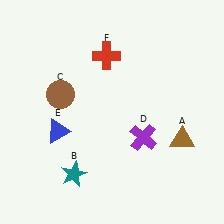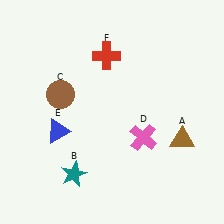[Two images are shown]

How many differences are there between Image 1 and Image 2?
There is 1 difference between the two images.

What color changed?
The cross (D) changed from purple in Image 1 to pink in Image 2.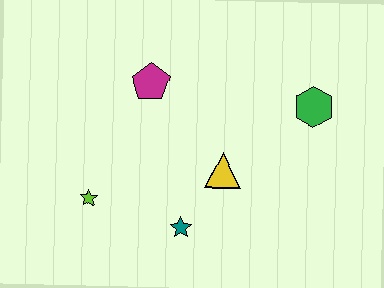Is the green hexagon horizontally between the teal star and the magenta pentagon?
No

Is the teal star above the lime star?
No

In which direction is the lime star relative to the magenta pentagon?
The lime star is below the magenta pentagon.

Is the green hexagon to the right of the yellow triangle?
Yes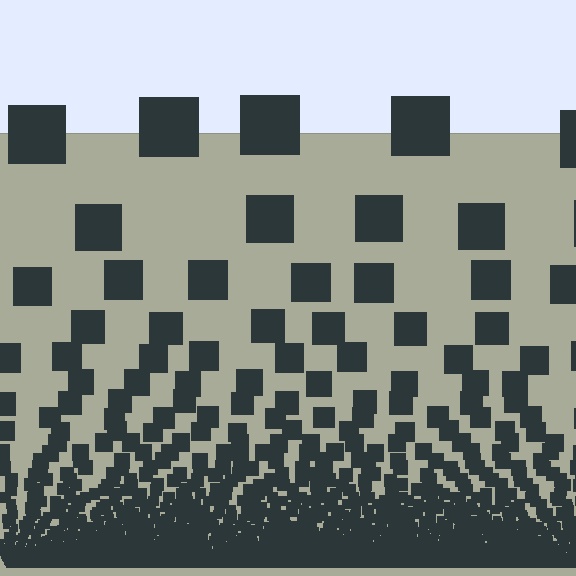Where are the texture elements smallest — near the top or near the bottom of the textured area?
Near the bottom.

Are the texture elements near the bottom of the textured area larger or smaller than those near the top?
Smaller. The gradient is inverted — elements near the bottom are smaller and denser.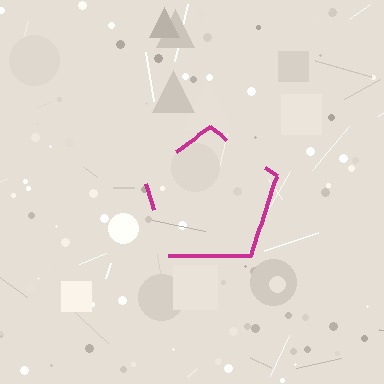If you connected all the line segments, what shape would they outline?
They would outline a pentagon.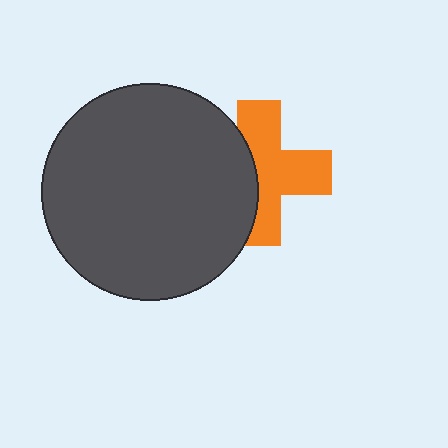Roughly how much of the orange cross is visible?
About half of it is visible (roughly 62%).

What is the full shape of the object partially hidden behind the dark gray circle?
The partially hidden object is an orange cross.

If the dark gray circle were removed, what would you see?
You would see the complete orange cross.